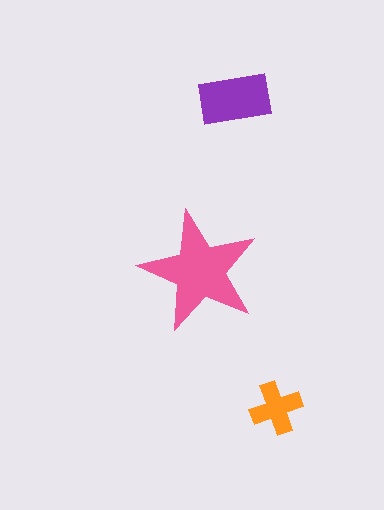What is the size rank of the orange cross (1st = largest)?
3rd.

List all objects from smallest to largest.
The orange cross, the purple rectangle, the pink star.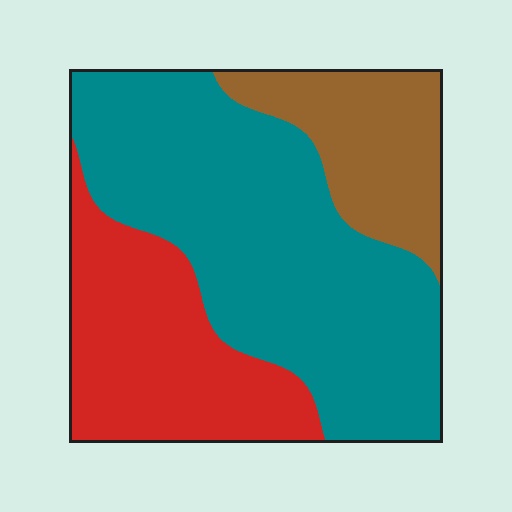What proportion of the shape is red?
Red takes up between a quarter and a half of the shape.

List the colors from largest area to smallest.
From largest to smallest: teal, red, brown.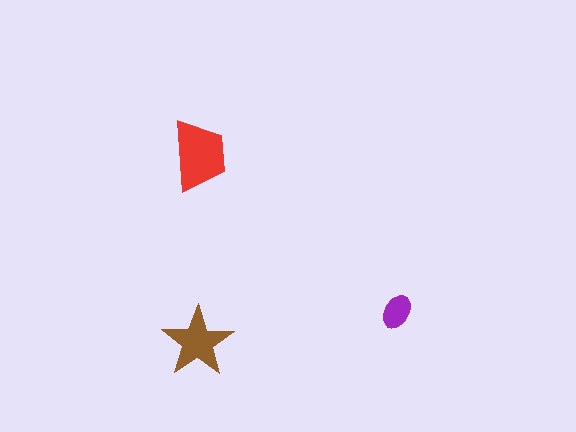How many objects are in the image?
There are 3 objects in the image.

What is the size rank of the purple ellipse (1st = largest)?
3rd.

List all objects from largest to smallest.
The red trapezoid, the brown star, the purple ellipse.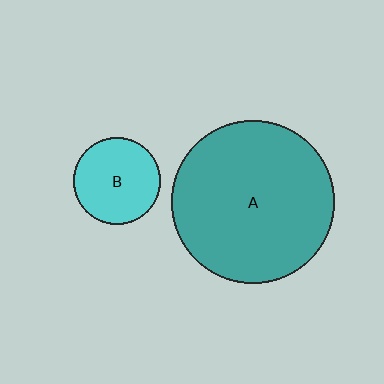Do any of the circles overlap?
No, none of the circles overlap.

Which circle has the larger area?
Circle A (teal).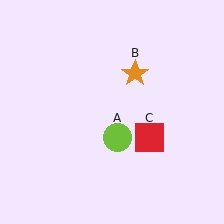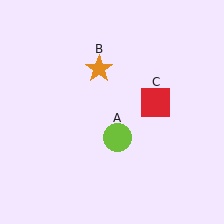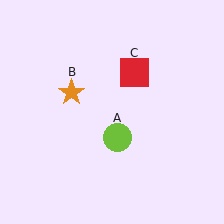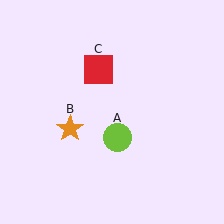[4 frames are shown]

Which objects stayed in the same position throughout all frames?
Lime circle (object A) remained stationary.